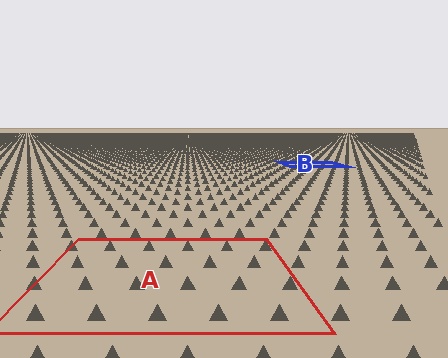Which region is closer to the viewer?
Region A is closer. The texture elements there are larger and more spread out.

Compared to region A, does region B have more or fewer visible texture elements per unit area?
Region B has more texture elements per unit area — they are packed more densely because it is farther away.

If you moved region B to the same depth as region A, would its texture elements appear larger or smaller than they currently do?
They would appear larger. At a closer depth, the same texture elements are projected at a bigger on-screen size.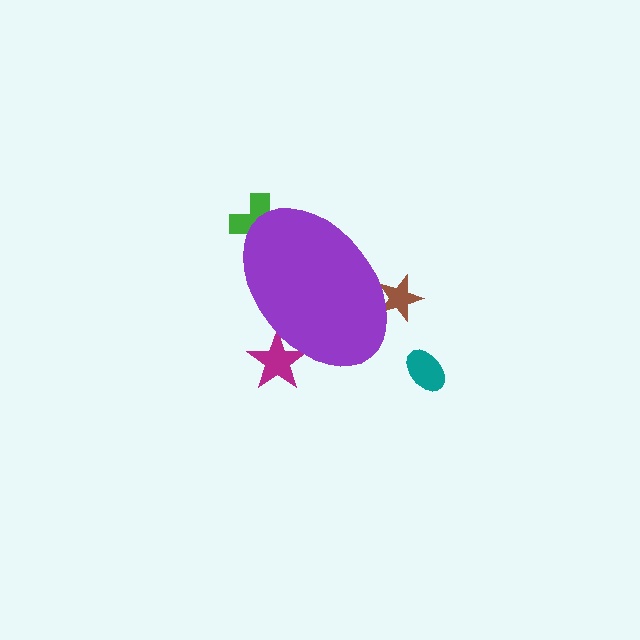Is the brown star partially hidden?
Yes, the brown star is partially hidden behind the purple ellipse.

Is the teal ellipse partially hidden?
No, the teal ellipse is fully visible.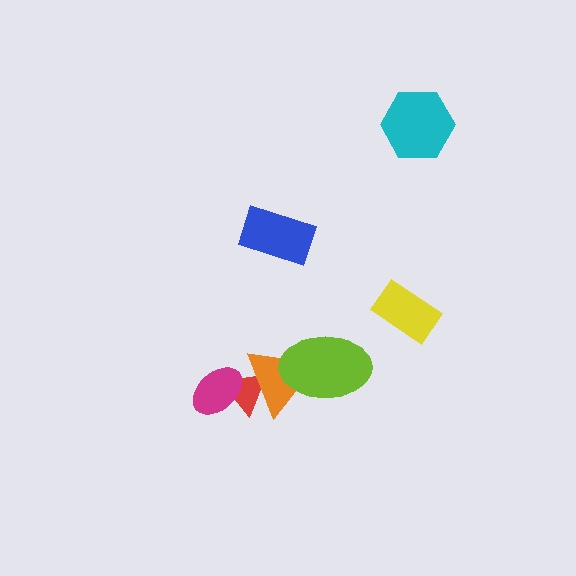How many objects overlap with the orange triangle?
2 objects overlap with the orange triangle.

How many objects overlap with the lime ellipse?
1 object overlaps with the lime ellipse.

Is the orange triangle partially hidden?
Yes, it is partially covered by another shape.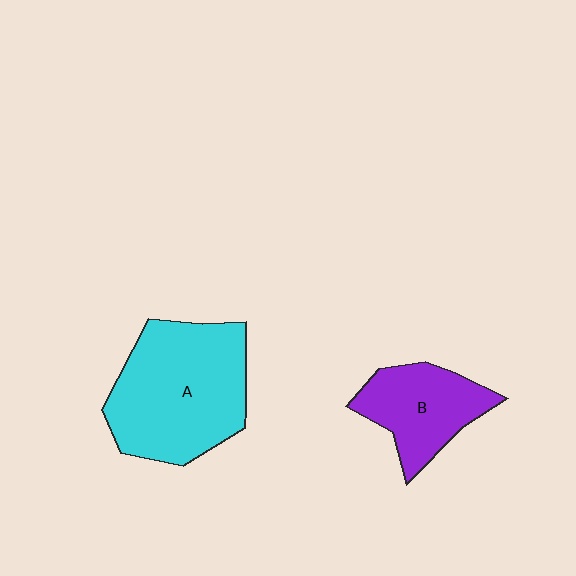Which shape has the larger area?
Shape A (cyan).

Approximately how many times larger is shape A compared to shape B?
Approximately 1.8 times.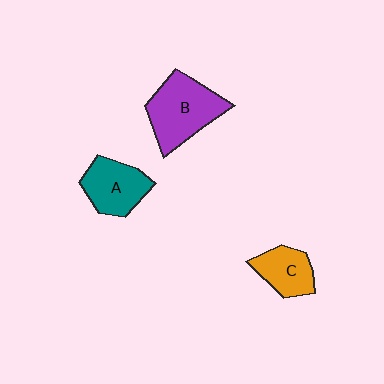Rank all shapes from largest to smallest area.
From largest to smallest: B (purple), A (teal), C (orange).